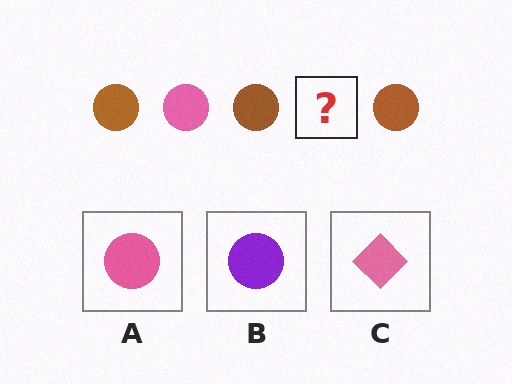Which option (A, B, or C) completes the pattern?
A.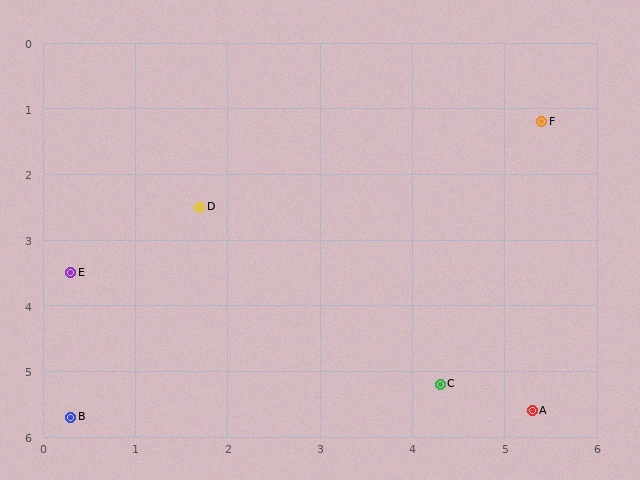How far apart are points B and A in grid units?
Points B and A are about 5.0 grid units apart.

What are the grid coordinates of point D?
Point D is at approximately (1.7, 2.5).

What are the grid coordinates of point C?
Point C is at approximately (4.3, 5.2).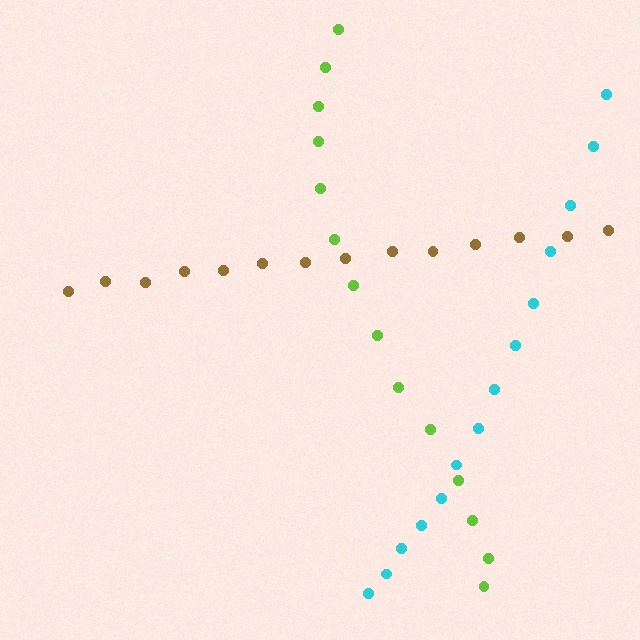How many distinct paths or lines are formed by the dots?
There are 3 distinct paths.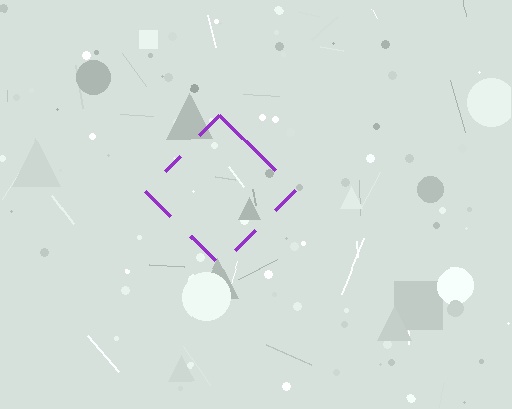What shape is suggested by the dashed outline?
The dashed outline suggests a diamond.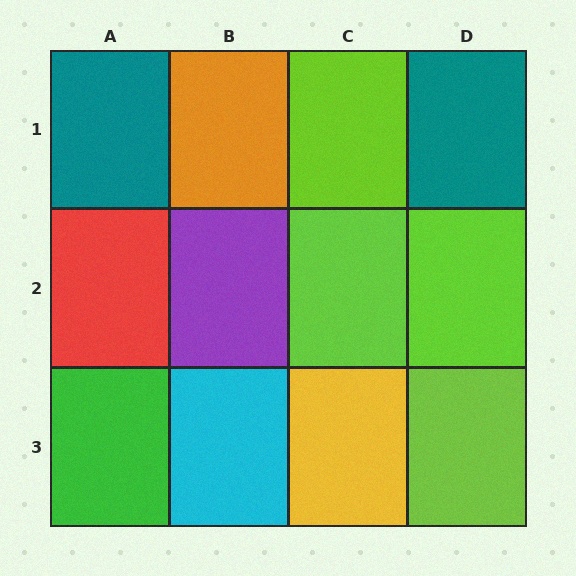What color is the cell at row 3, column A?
Green.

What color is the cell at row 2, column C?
Lime.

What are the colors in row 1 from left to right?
Teal, orange, lime, teal.